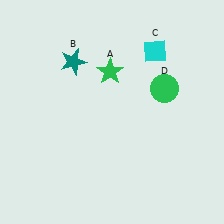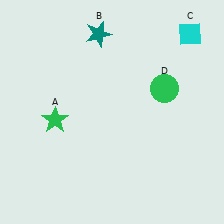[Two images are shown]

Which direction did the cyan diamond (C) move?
The cyan diamond (C) moved right.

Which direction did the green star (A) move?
The green star (A) moved left.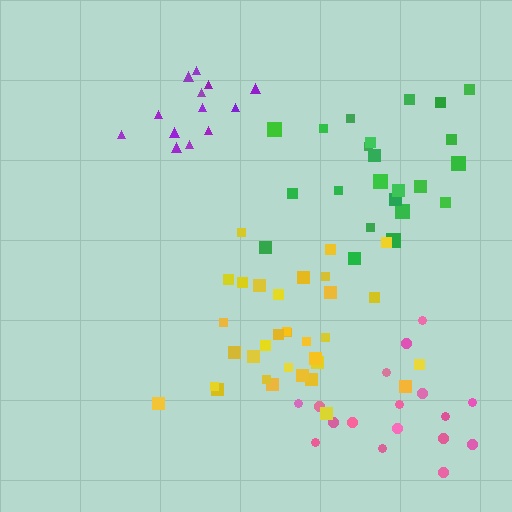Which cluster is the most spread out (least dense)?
Green.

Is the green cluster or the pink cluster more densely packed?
Pink.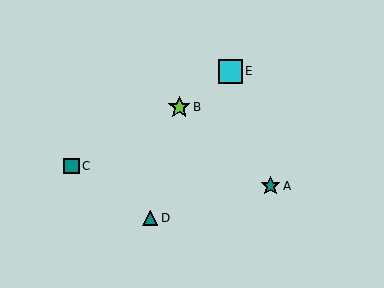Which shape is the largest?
The cyan square (labeled E) is the largest.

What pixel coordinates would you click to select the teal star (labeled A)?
Click at (270, 186) to select the teal star A.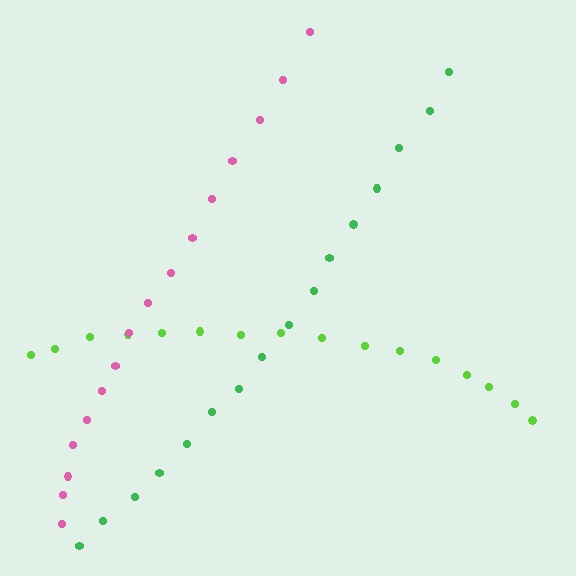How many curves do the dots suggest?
There are 3 distinct paths.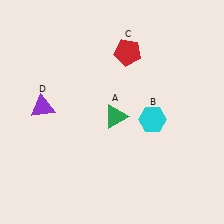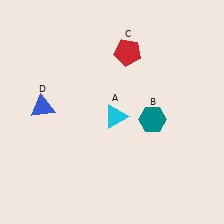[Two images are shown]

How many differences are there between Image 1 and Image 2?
There are 3 differences between the two images.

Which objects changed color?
A changed from green to cyan. B changed from cyan to teal. D changed from purple to blue.